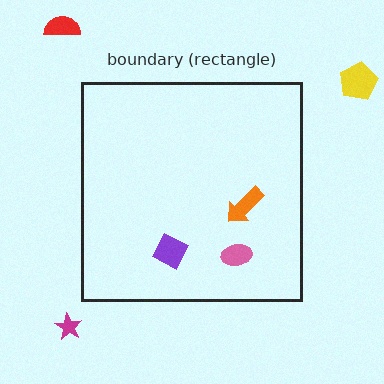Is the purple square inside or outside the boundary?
Inside.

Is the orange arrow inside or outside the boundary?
Inside.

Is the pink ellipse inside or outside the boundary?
Inside.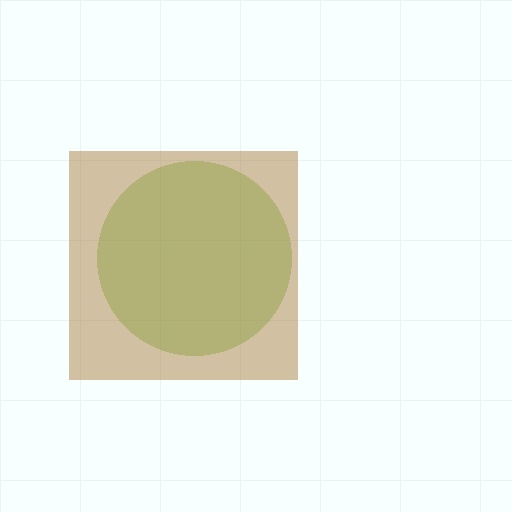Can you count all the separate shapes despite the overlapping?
Yes, there are 2 separate shapes.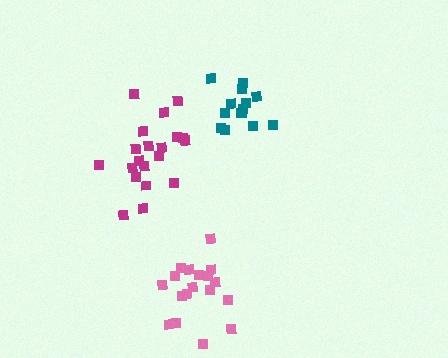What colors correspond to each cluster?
The clusters are colored: magenta, teal, pink.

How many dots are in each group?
Group 1: 20 dots, Group 2: 14 dots, Group 3: 18 dots (52 total).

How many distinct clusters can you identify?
There are 3 distinct clusters.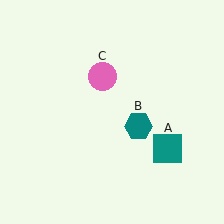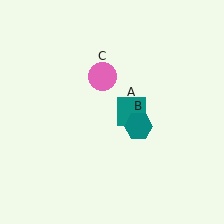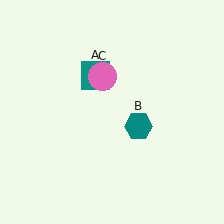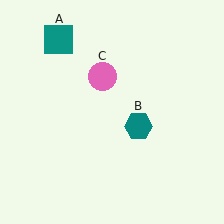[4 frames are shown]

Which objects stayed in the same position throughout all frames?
Teal hexagon (object B) and pink circle (object C) remained stationary.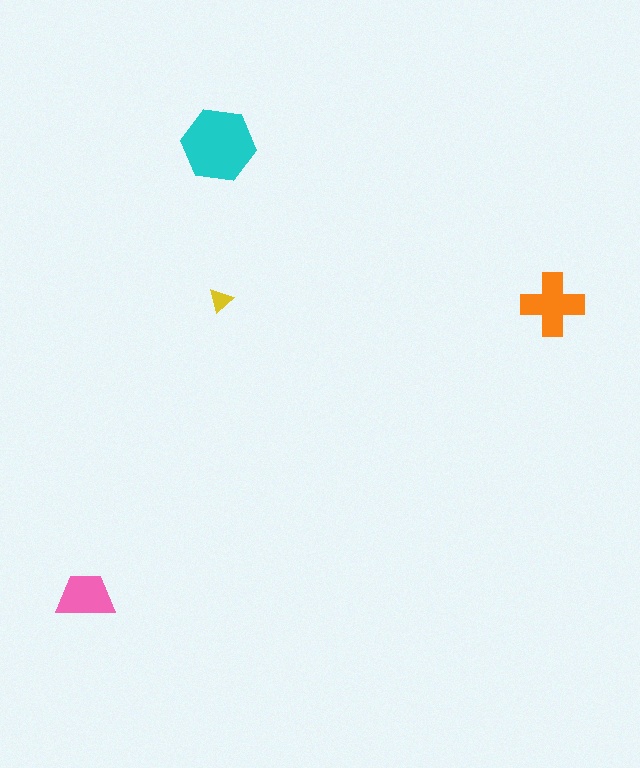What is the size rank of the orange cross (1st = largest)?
2nd.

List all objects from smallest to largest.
The yellow triangle, the pink trapezoid, the orange cross, the cyan hexagon.